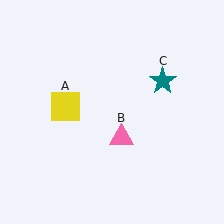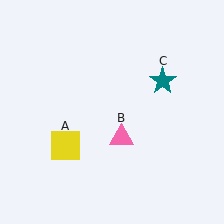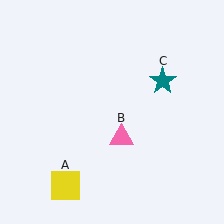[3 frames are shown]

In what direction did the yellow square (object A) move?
The yellow square (object A) moved down.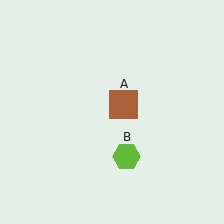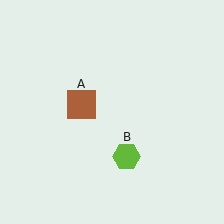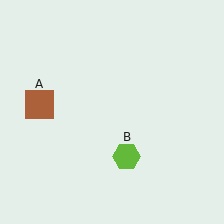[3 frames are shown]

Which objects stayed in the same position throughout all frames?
Lime hexagon (object B) remained stationary.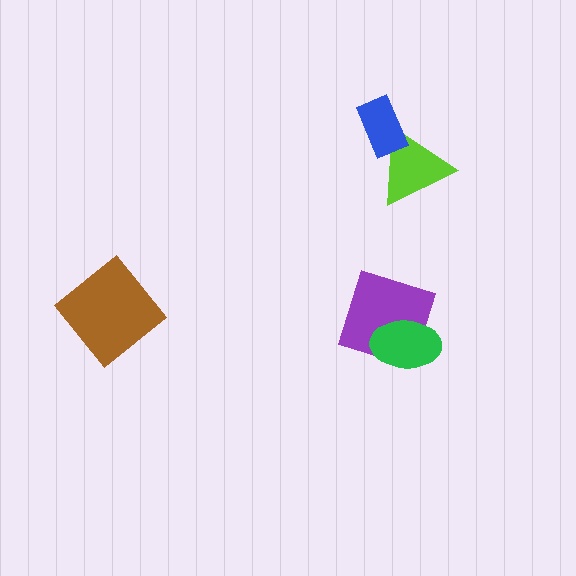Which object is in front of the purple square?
The green ellipse is in front of the purple square.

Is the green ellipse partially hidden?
No, no other shape covers it.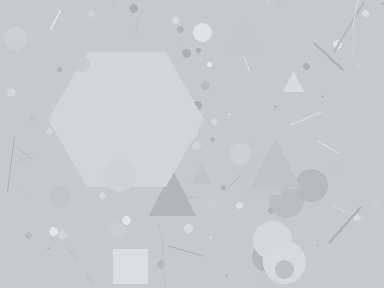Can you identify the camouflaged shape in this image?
The camouflaged shape is a hexagon.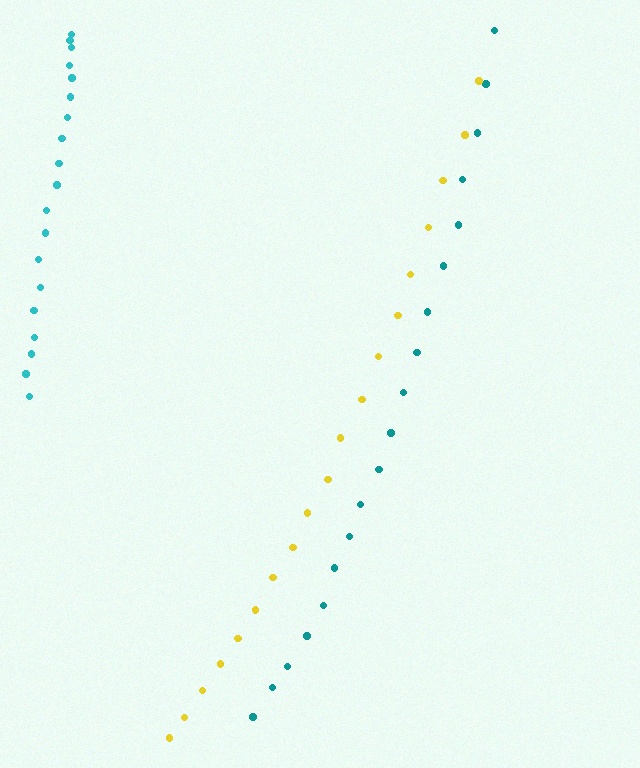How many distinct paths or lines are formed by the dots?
There are 3 distinct paths.